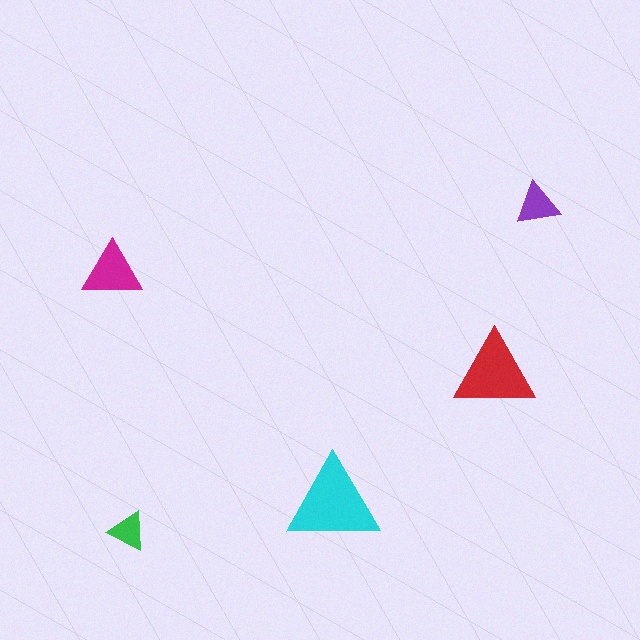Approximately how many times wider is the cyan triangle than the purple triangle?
About 2 times wider.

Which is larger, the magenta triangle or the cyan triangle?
The cyan one.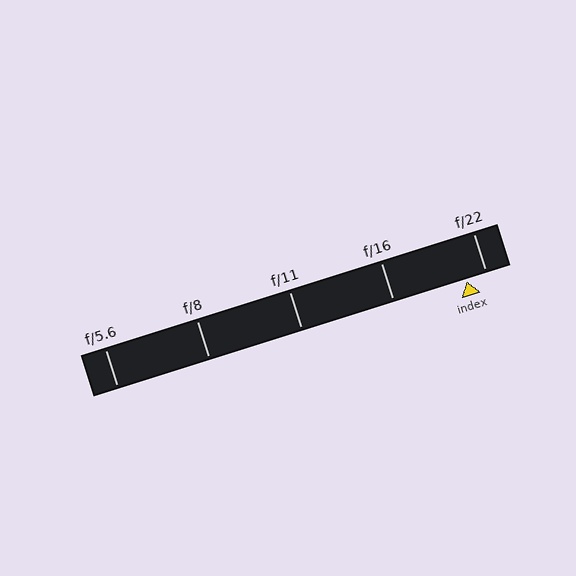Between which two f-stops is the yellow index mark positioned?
The index mark is between f/16 and f/22.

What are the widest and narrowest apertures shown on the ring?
The widest aperture shown is f/5.6 and the narrowest is f/22.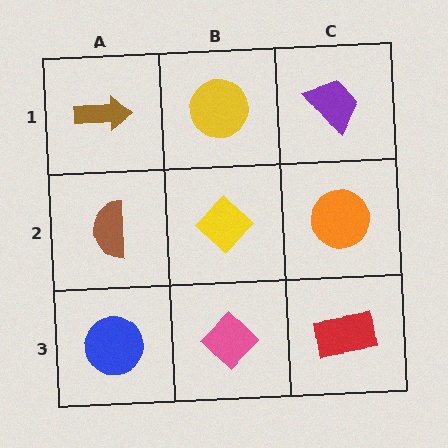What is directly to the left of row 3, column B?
A blue circle.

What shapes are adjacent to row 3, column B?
A yellow diamond (row 2, column B), a blue circle (row 3, column A), a red rectangle (row 3, column C).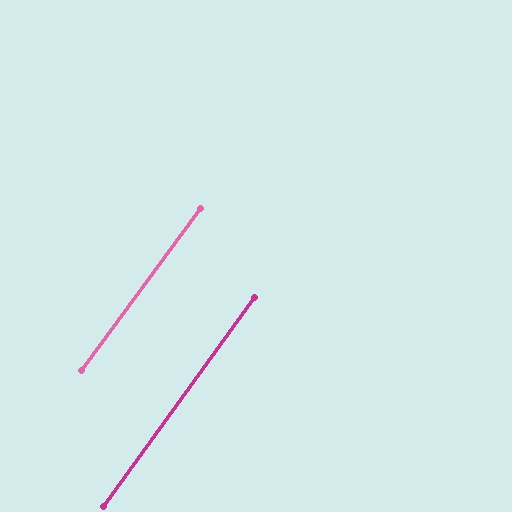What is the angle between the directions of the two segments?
Approximately 0 degrees.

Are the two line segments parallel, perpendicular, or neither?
Parallel — their directions differ by only 0.4°.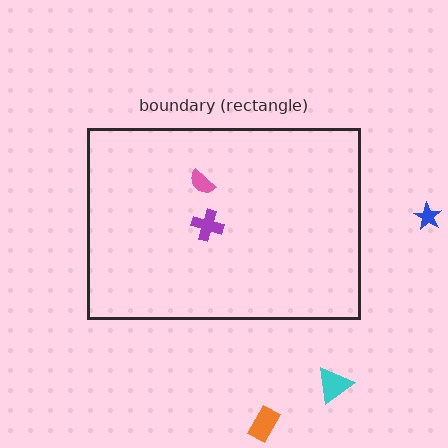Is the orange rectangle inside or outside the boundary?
Outside.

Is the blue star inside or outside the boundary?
Outside.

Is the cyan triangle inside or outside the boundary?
Outside.